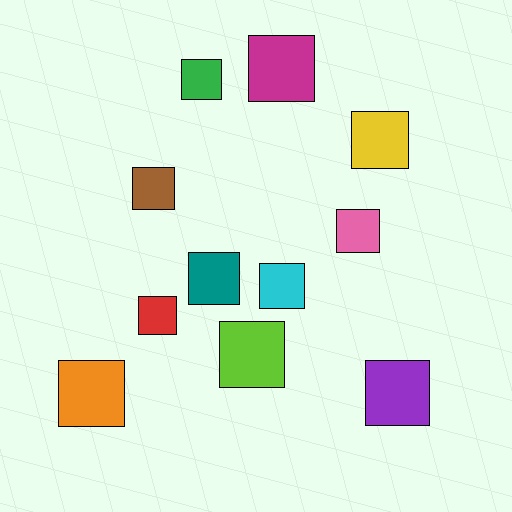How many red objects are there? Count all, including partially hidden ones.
There is 1 red object.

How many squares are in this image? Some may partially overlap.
There are 11 squares.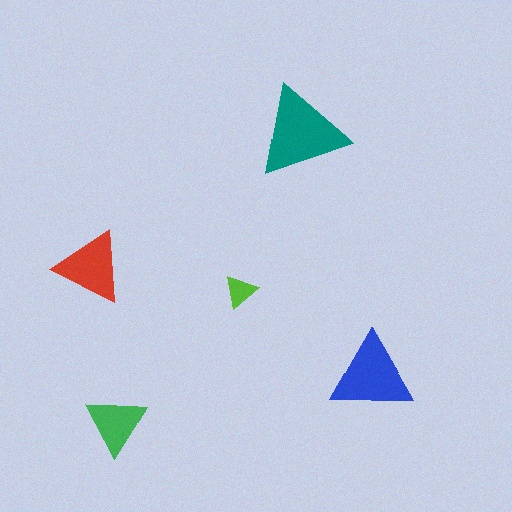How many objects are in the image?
There are 5 objects in the image.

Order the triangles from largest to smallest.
the teal one, the blue one, the red one, the green one, the lime one.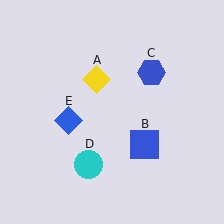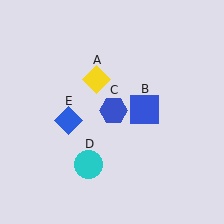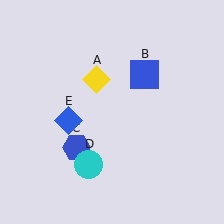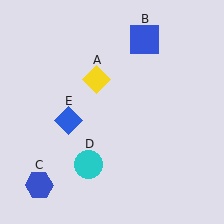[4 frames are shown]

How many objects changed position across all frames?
2 objects changed position: blue square (object B), blue hexagon (object C).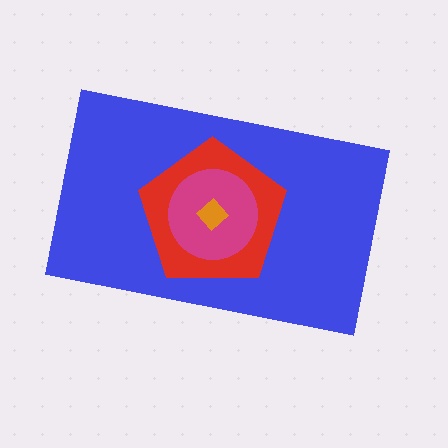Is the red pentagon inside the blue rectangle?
Yes.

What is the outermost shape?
The blue rectangle.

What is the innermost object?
The orange diamond.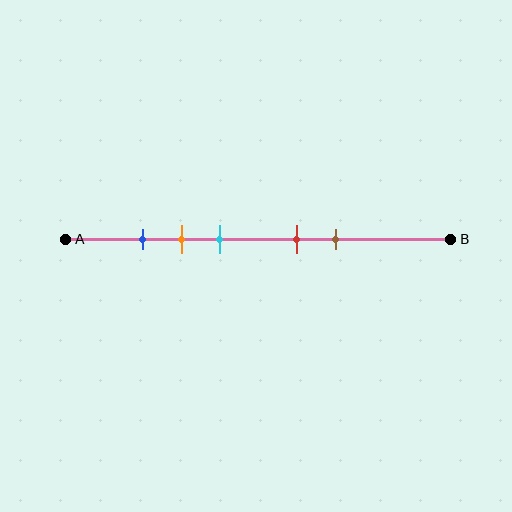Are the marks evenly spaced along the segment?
No, the marks are not evenly spaced.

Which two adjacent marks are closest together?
The blue and orange marks are the closest adjacent pair.